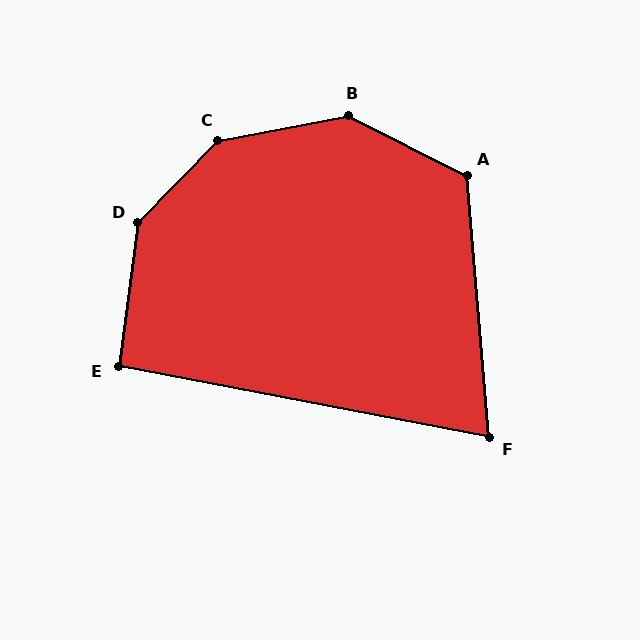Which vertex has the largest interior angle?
C, at approximately 145 degrees.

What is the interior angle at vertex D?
Approximately 143 degrees (obtuse).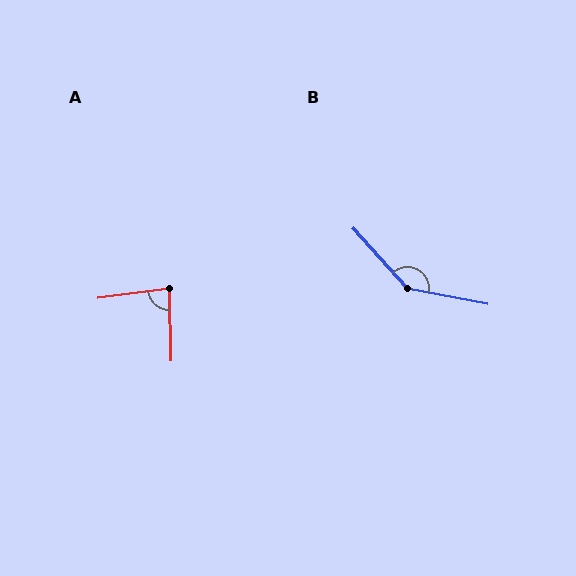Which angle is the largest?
B, at approximately 143 degrees.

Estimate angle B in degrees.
Approximately 143 degrees.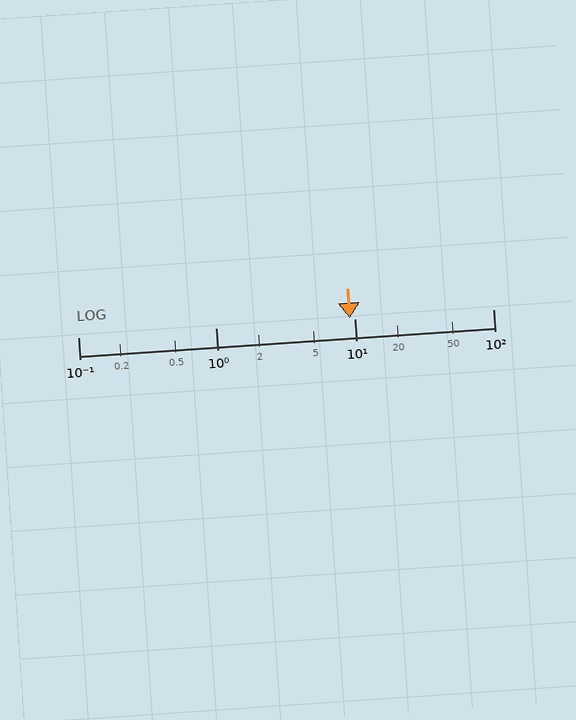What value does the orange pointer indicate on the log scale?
The pointer indicates approximately 9.2.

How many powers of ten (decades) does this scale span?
The scale spans 3 decades, from 0.1 to 100.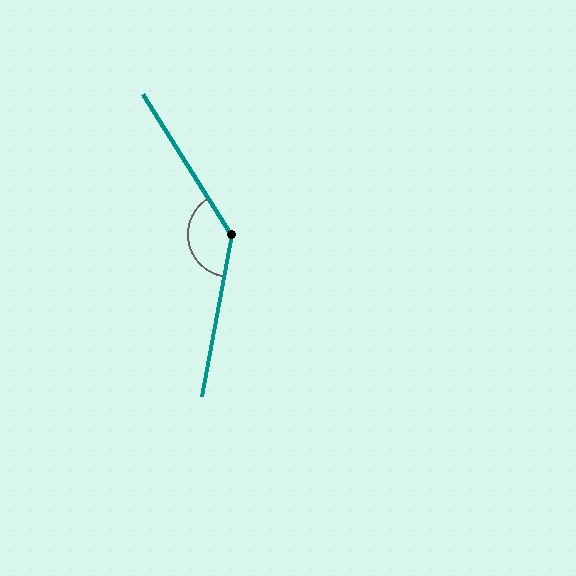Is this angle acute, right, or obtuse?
It is obtuse.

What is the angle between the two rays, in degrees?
Approximately 138 degrees.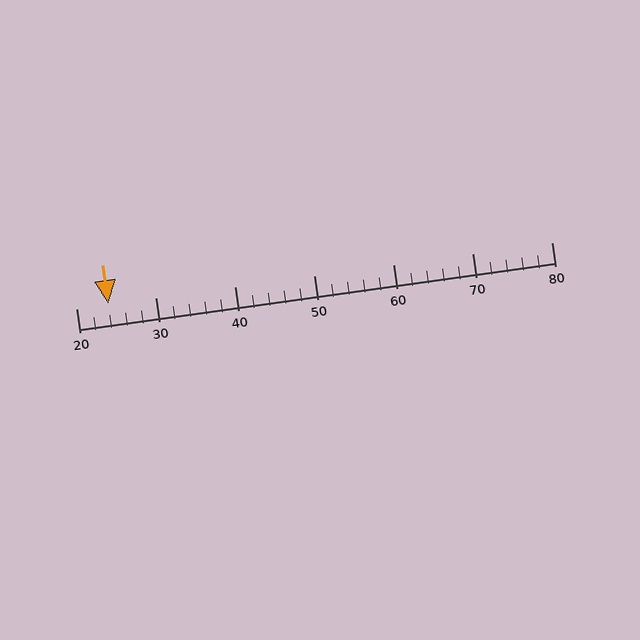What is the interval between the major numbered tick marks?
The major tick marks are spaced 10 units apart.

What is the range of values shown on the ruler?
The ruler shows values from 20 to 80.